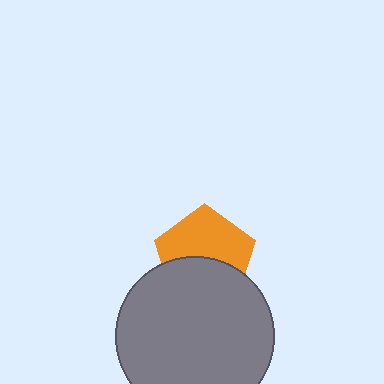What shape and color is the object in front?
The object in front is a gray circle.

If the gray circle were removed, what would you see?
You would see the complete orange pentagon.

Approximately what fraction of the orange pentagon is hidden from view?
Roughly 45% of the orange pentagon is hidden behind the gray circle.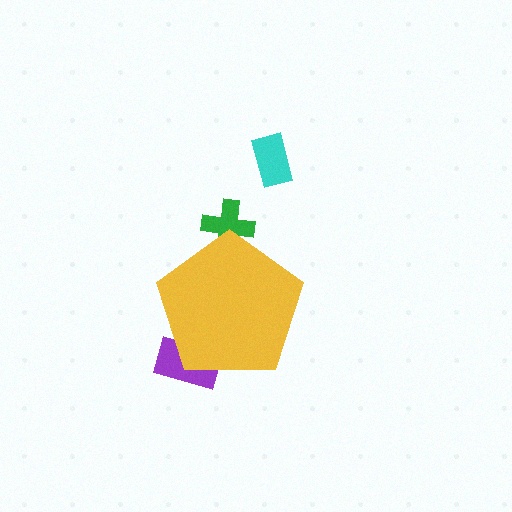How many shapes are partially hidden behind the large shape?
2 shapes are partially hidden.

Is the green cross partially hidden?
Yes, the green cross is partially hidden behind the yellow pentagon.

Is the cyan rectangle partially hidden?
No, the cyan rectangle is fully visible.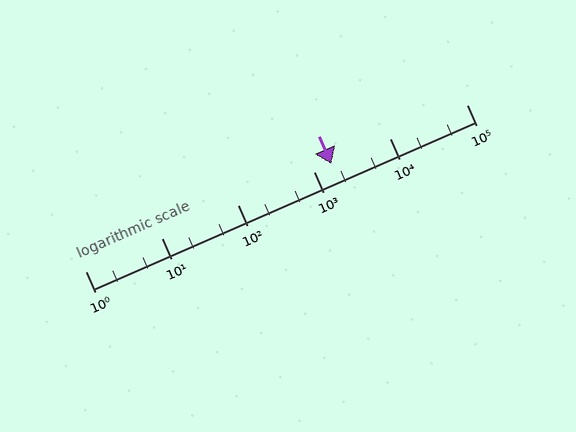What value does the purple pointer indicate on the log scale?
The pointer indicates approximately 1700.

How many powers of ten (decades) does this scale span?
The scale spans 5 decades, from 1 to 100000.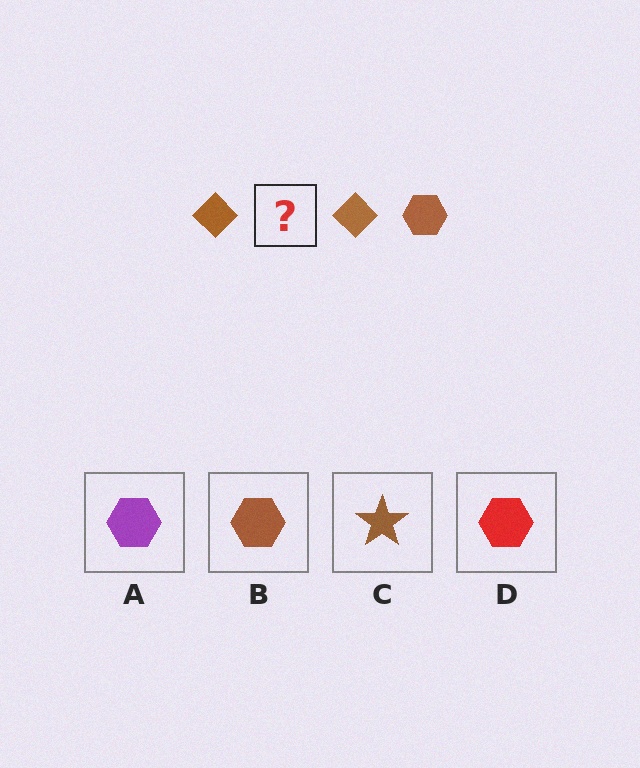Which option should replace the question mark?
Option B.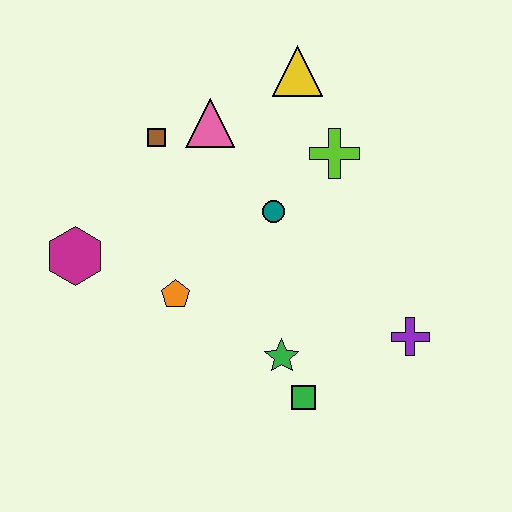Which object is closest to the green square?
The green star is closest to the green square.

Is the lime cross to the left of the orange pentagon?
No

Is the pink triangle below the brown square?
No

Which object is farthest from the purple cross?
The magenta hexagon is farthest from the purple cross.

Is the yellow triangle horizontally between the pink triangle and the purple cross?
Yes